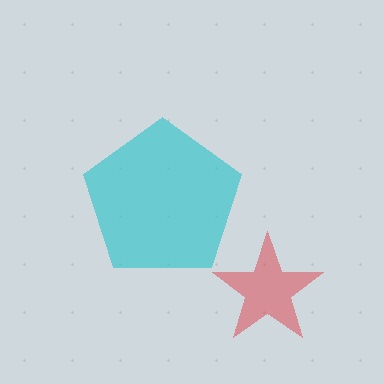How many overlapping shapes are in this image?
There are 2 overlapping shapes in the image.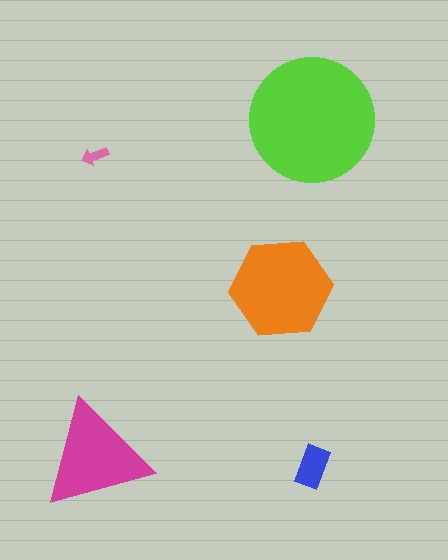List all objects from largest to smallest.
The lime circle, the orange hexagon, the magenta triangle, the blue rectangle, the pink arrow.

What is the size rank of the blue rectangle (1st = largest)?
4th.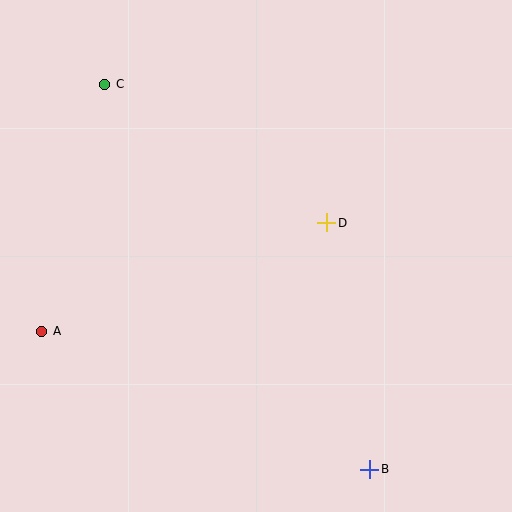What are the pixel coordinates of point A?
Point A is at (42, 331).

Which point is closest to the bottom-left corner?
Point A is closest to the bottom-left corner.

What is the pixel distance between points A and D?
The distance between A and D is 305 pixels.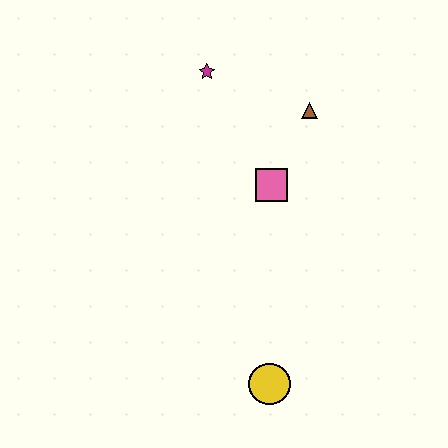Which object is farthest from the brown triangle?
The yellow circle is farthest from the brown triangle.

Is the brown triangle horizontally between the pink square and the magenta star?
No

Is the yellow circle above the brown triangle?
No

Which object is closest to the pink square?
The brown triangle is closest to the pink square.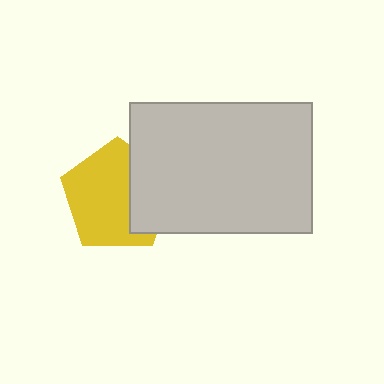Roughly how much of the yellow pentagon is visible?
Most of it is visible (roughly 68%).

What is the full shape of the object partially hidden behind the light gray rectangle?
The partially hidden object is a yellow pentagon.